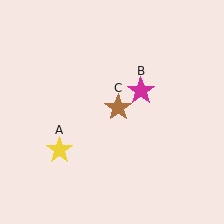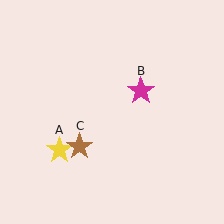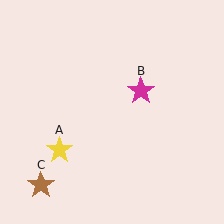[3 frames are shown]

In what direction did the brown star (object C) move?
The brown star (object C) moved down and to the left.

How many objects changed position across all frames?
1 object changed position: brown star (object C).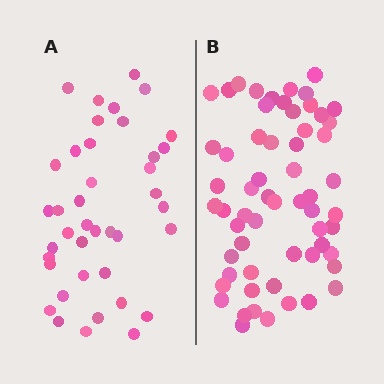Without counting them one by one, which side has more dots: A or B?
Region B (the right region) has more dots.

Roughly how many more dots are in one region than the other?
Region B has approximately 20 more dots than region A.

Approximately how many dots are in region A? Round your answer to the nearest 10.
About 40 dots.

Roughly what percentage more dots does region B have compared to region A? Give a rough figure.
About 50% more.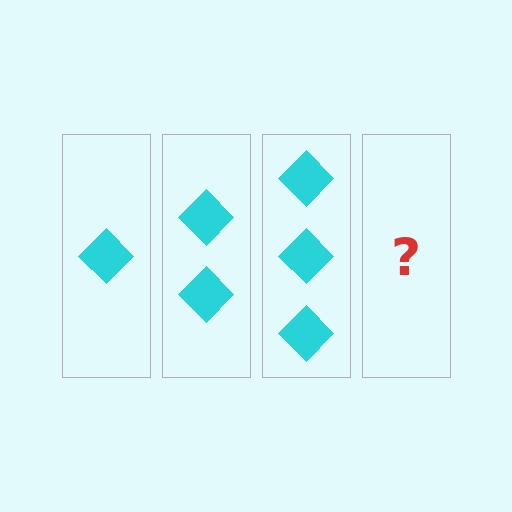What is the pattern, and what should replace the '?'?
The pattern is that each step adds one more diamond. The '?' should be 4 diamonds.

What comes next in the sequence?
The next element should be 4 diamonds.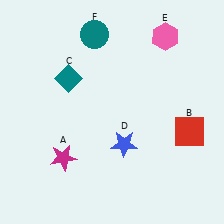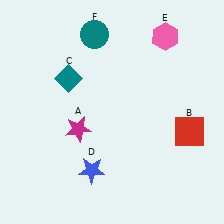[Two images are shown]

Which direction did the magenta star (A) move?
The magenta star (A) moved up.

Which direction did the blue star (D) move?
The blue star (D) moved left.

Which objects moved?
The objects that moved are: the magenta star (A), the blue star (D).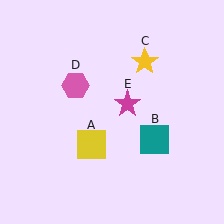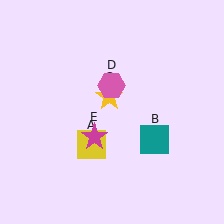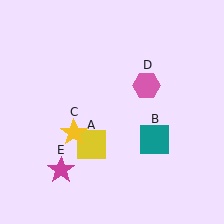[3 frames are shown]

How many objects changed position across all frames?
3 objects changed position: yellow star (object C), pink hexagon (object D), magenta star (object E).